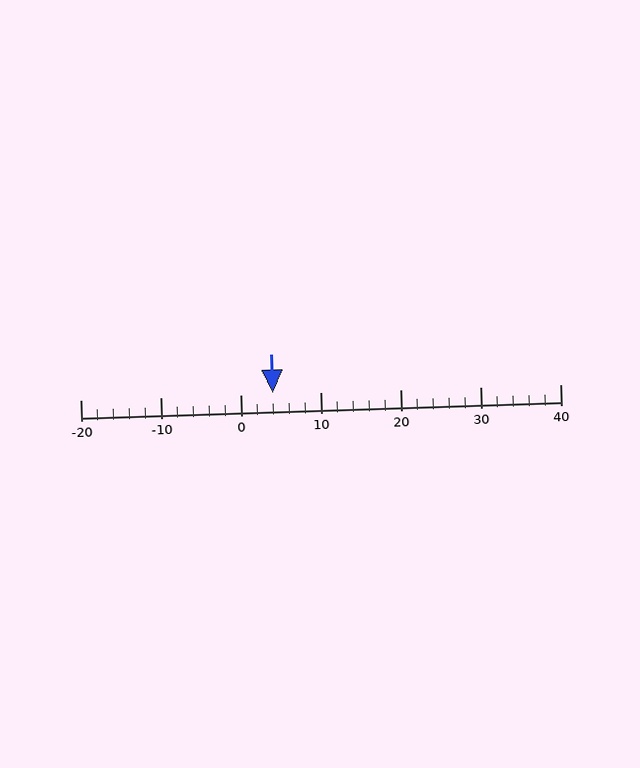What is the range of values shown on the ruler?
The ruler shows values from -20 to 40.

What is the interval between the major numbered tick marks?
The major tick marks are spaced 10 units apart.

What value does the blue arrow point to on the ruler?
The blue arrow points to approximately 4.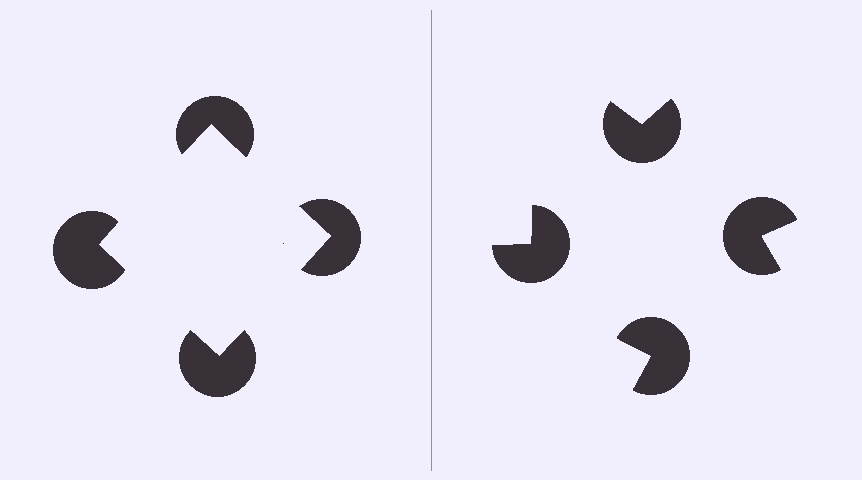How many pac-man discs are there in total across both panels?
8 — 4 on each side.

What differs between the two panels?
The pac-man discs are positioned identically on both sides; only the wedge orientations differ. On the left they align to a square; on the right they are misaligned.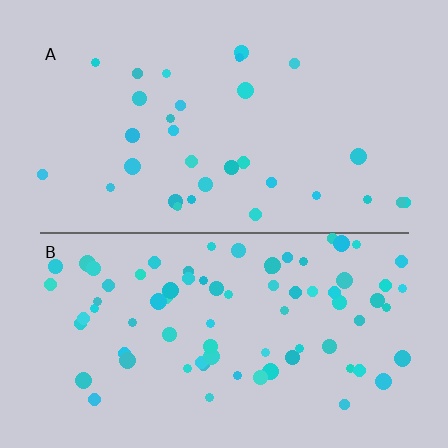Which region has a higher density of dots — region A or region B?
B (the bottom).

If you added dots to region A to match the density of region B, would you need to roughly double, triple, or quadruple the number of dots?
Approximately triple.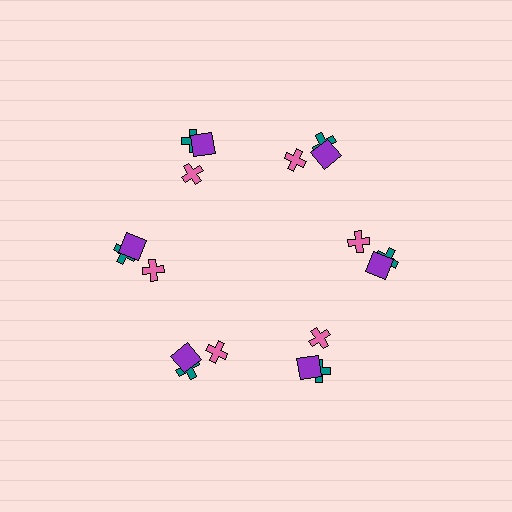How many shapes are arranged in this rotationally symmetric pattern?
There are 18 shapes, arranged in 6 groups of 3.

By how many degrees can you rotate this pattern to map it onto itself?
The pattern maps onto itself every 60 degrees of rotation.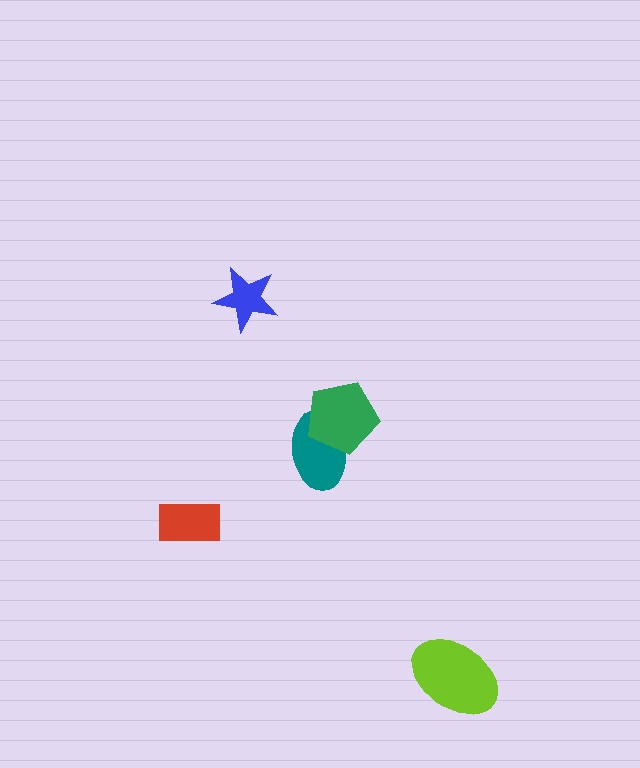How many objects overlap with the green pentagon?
1 object overlaps with the green pentagon.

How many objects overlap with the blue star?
0 objects overlap with the blue star.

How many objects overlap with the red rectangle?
0 objects overlap with the red rectangle.